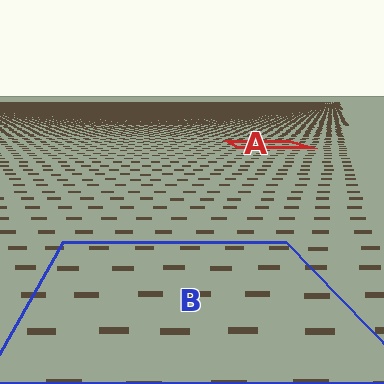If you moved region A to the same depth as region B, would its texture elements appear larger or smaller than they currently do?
They would appear larger. At a closer depth, the same texture elements are projected at a bigger on-screen size.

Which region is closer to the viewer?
Region B is closer. The texture elements there are larger and more spread out.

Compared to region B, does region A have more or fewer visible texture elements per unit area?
Region A has more texture elements per unit area — they are packed more densely because it is farther away.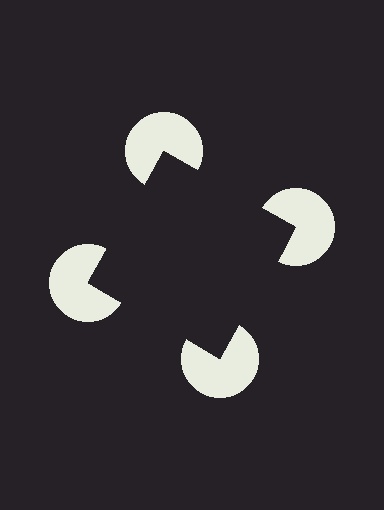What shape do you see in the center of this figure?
An illusory square — its edges are inferred from the aligned wedge cuts in the pac-man discs, not physically drawn.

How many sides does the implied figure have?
4 sides.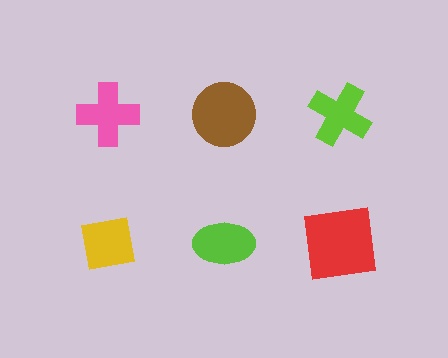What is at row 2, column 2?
A lime ellipse.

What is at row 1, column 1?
A pink cross.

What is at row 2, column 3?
A red square.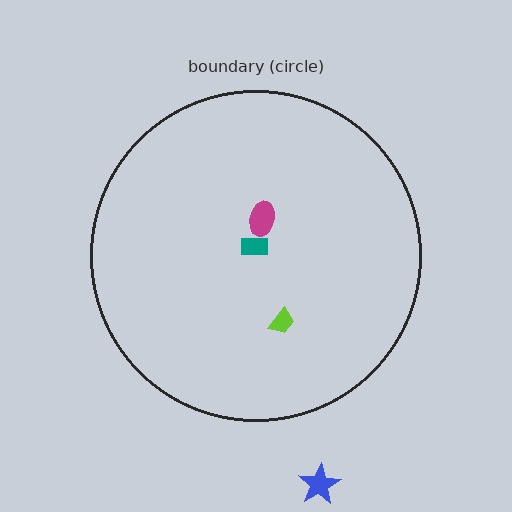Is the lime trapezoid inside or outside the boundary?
Inside.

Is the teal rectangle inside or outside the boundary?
Inside.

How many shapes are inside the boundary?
3 inside, 1 outside.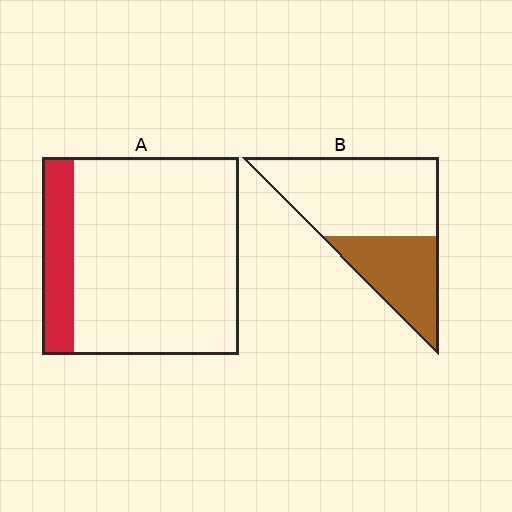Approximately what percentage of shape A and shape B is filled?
A is approximately 15% and B is approximately 35%.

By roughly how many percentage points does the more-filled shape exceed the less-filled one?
By roughly 20 percentage points (B over A).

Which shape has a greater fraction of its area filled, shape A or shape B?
Shape B.